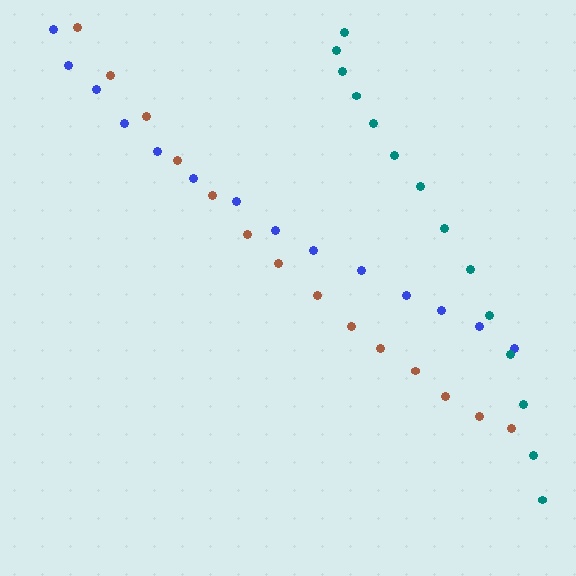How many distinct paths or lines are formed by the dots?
There are 3 distinct paths.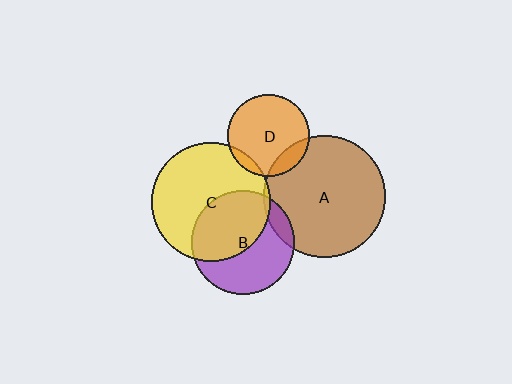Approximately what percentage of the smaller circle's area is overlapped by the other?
Approximately 10%.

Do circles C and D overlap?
Yes.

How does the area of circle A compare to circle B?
Approximately 1.4 times.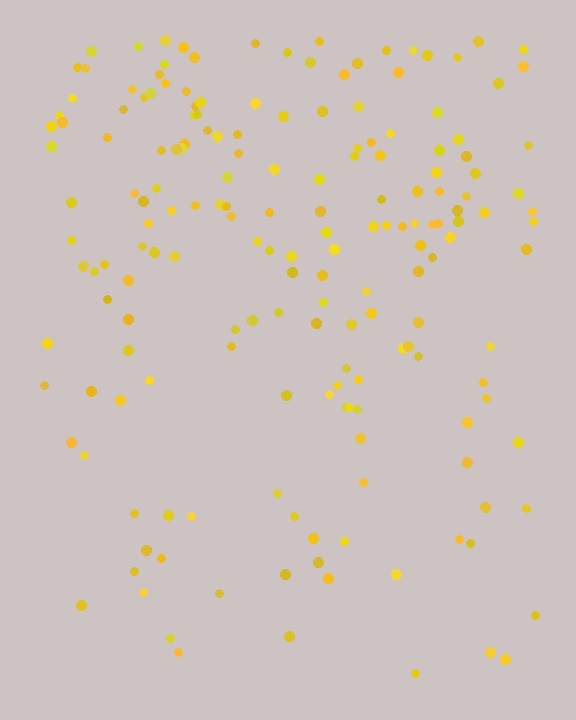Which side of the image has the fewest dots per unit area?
The bottom.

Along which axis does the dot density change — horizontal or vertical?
Vertical.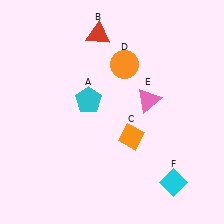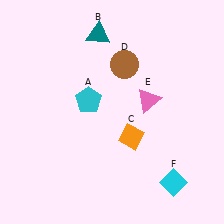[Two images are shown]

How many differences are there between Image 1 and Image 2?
There are 2 differences between the two images.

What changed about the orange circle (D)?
In Image 1, D is orange. In Image 2, it changed to brown.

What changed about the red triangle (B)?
In Image 1, B is red. In Image 2, it changed to teal.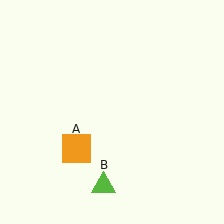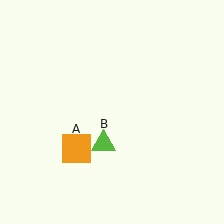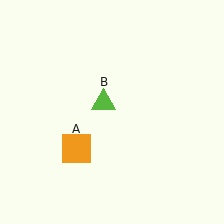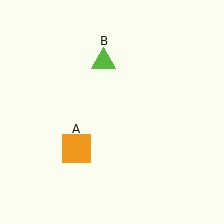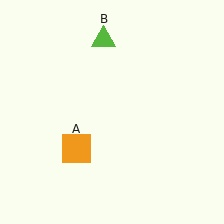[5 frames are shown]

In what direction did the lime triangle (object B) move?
The lime triangle (object B) moved up.